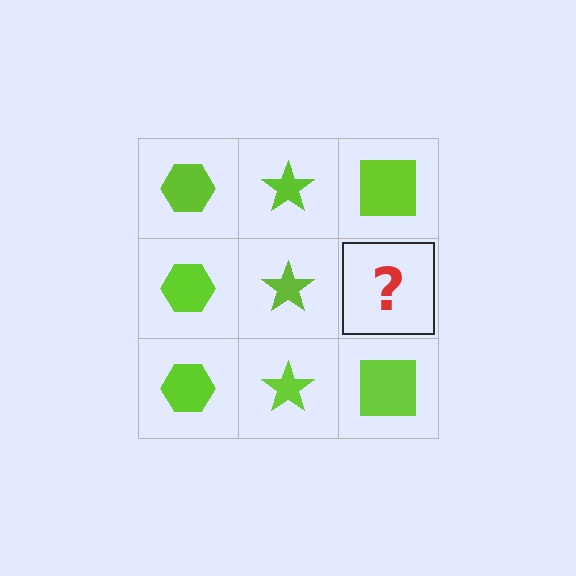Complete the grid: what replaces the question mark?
The question mark should be replaced with a lime square.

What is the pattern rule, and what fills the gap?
The rule is that each column has a consistent shape. The gap should be filled with a lime square.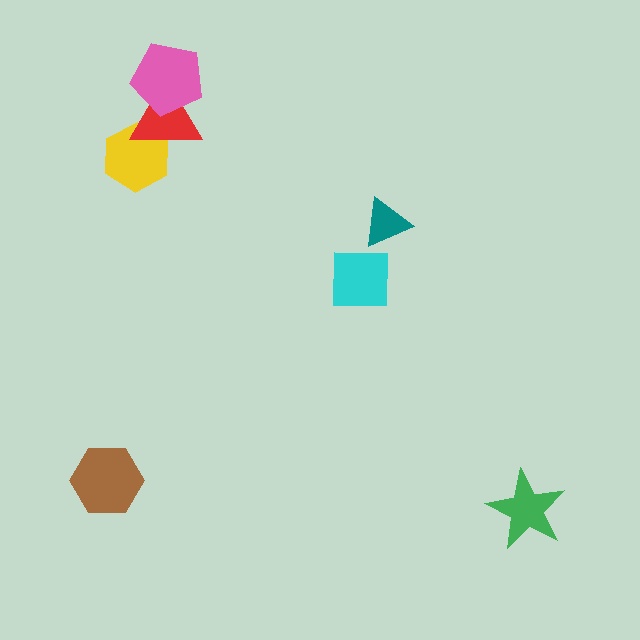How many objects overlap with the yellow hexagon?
1 object overlaps with the yellow hexagon.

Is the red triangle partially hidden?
Yes, it is partially covered by another shape.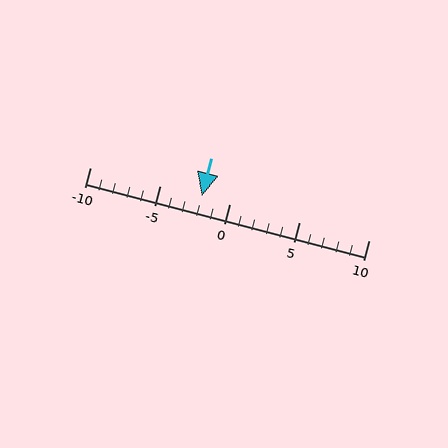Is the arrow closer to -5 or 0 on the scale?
The arrow is closer to 0.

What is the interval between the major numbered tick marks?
The major tick marks are spaced 5 units apart.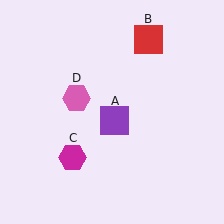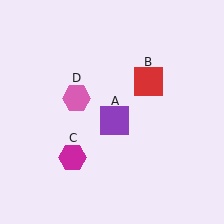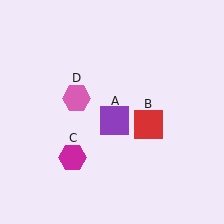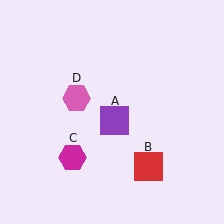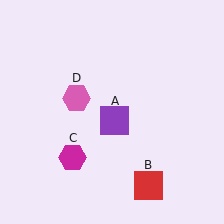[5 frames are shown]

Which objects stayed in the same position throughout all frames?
Purple square (object A) and magenta hexagon (object C) and pink hexagon (object D) remained stationary.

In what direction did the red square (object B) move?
The red square (object B) moved down.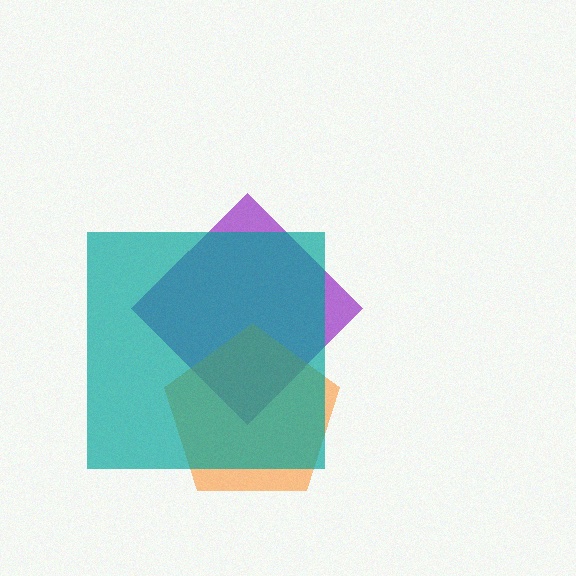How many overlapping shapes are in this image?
There are 3 overlapping shapes in the image.